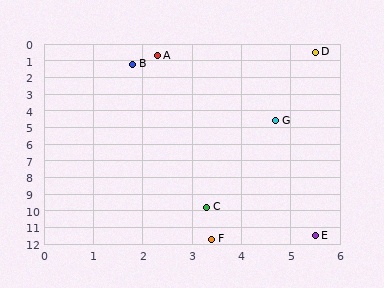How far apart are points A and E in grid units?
Points A and E are about 11.3 grid units apart.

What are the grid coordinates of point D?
Point D is at approximately (5.5, 0.5).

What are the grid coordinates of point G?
Point G is at approximately (4.7, 4.6).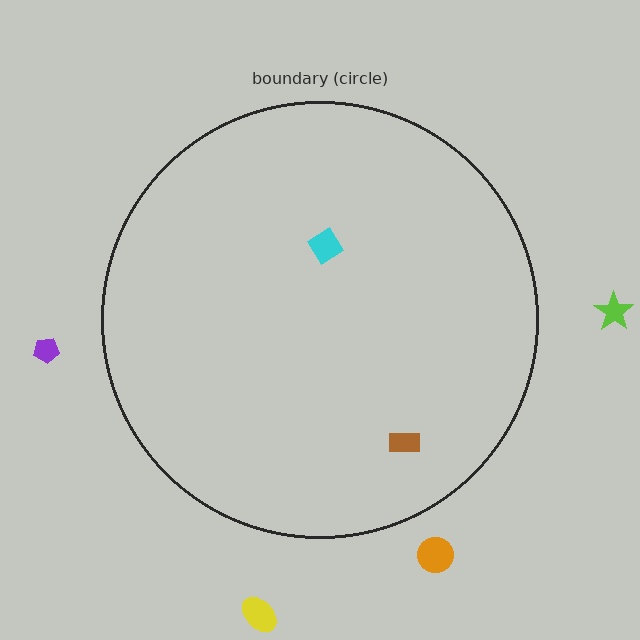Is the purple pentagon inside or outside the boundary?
Outside.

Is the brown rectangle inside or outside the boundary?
Inside.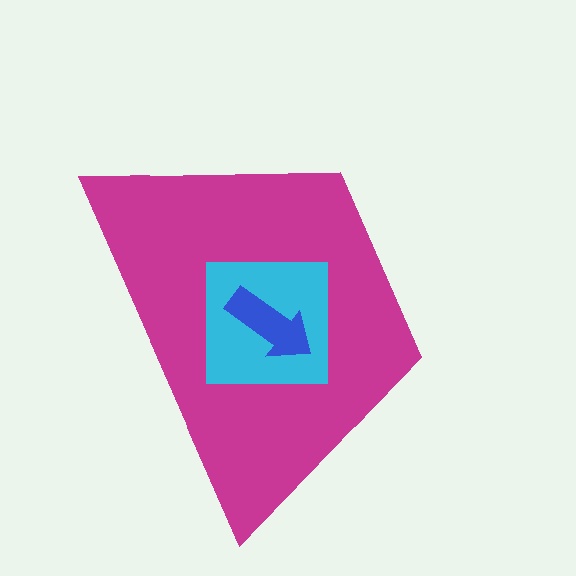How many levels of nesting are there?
3.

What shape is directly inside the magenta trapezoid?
The cyan square.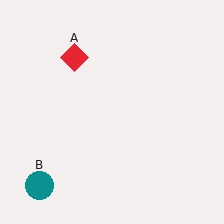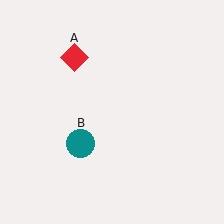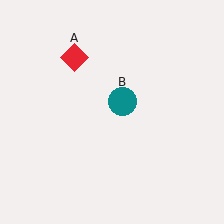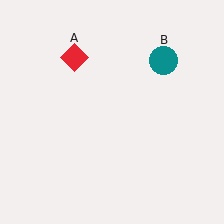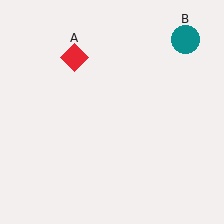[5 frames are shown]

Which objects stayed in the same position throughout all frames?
Red diamond (object A) remained stationary.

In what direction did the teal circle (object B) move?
The teal circle (object B) moved up and to the right.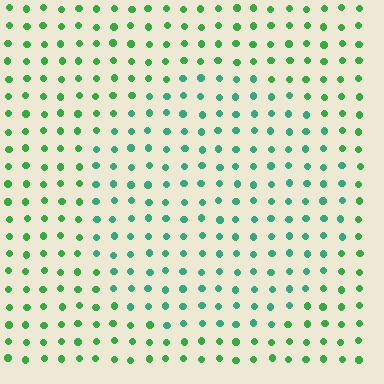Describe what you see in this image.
The image is filled with small green elements in a uniform arrangement. A circle-shaped region is visible where the elements are tinted to a slightly different hue, forming a subtle color boundary.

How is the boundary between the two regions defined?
The boundary is defined purely by a slight shift in hue (about 27 degrees). Spacing, size, and orientation are identical on both sides.